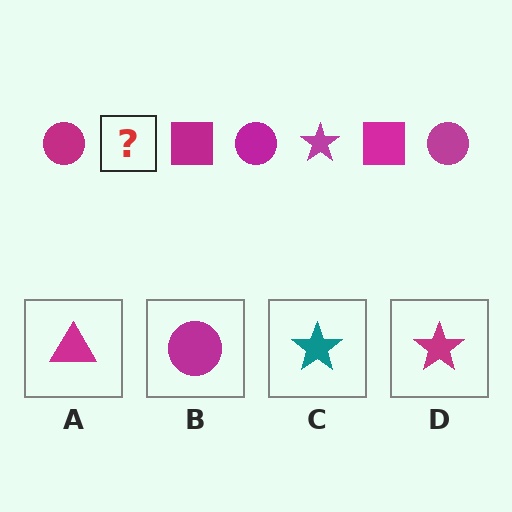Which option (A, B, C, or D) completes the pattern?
D.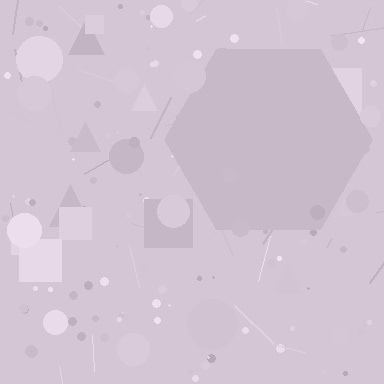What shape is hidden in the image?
A hexagon is hidden in the image.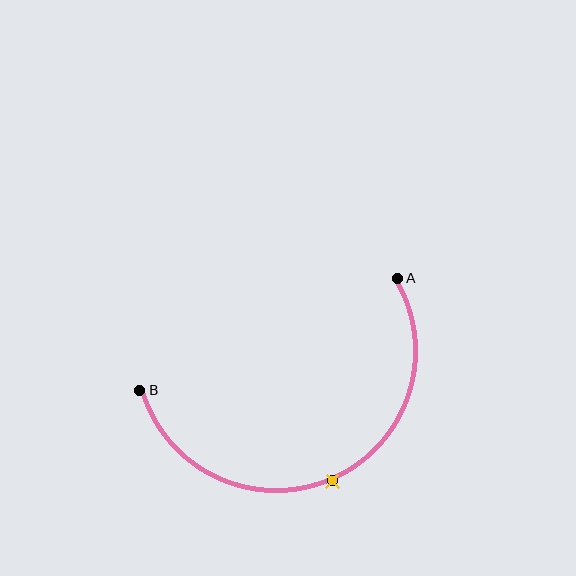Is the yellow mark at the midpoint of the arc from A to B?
Yes. The yellow mark lies on the arc at equal arc-length from both A and B — it is the arc midpoint.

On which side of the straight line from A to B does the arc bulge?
The arc bulges below the straight line connecting A and B.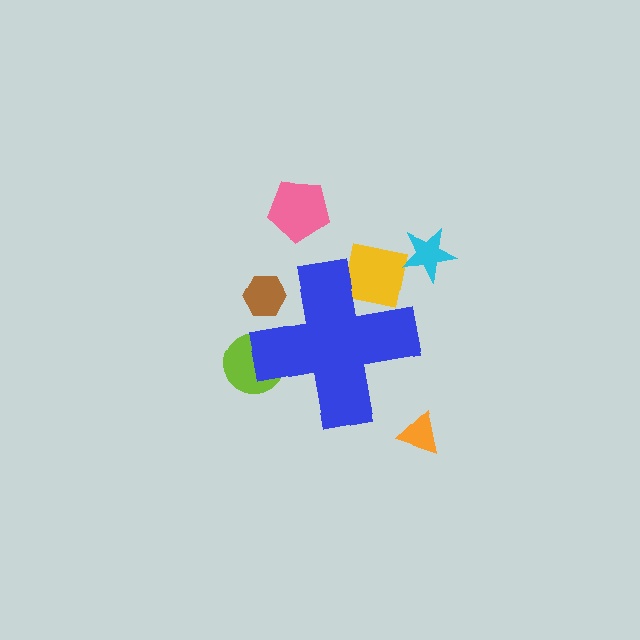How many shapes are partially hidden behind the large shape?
3 shapes are partially hidden.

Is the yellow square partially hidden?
Yes, the yellow square is partially hidden behind the blue cross.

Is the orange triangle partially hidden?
No, the orange triangle is fully visible.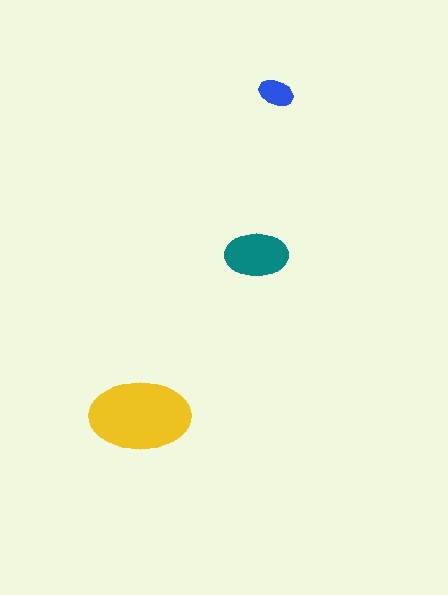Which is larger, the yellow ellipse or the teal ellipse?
The yellow one.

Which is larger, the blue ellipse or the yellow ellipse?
The yellow one.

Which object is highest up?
The blue ellipse is topmost.